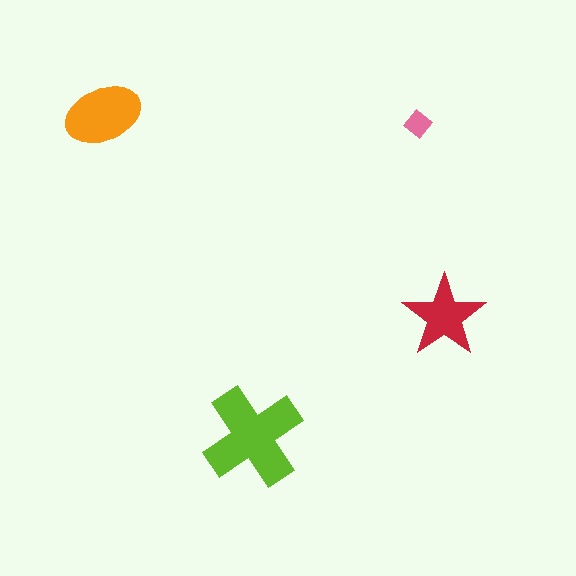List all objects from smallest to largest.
The pink diamond, the red star, the orange ellipse, the lime cross.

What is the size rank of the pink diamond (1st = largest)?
4th.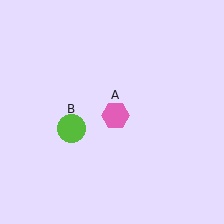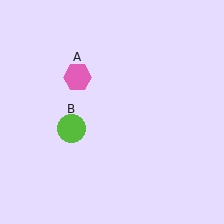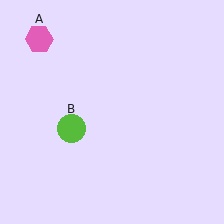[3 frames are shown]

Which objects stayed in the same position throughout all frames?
Lime circle (object B) remained stationary.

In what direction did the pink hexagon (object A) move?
The pink hexagon (object A) moved up and to the left.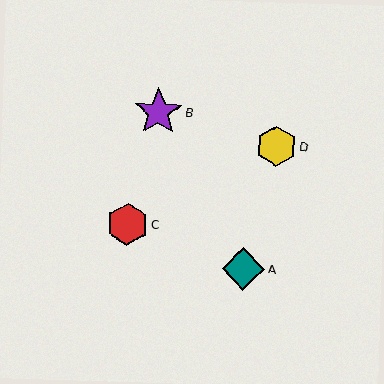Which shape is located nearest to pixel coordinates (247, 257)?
The teal diamond (labeled A) at (243, 269) is nearest to that location.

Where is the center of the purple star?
The center of the purple star is at (158, 112).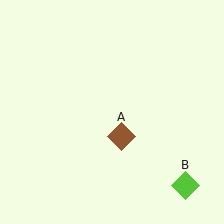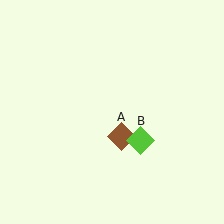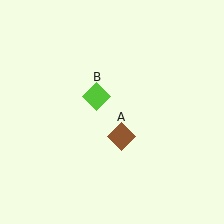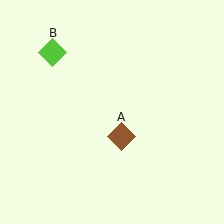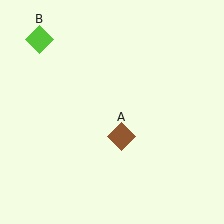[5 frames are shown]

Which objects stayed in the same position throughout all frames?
Brown diamond (object A) remained stationary.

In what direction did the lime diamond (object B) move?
The lime diamond (object B) moved up and to the left.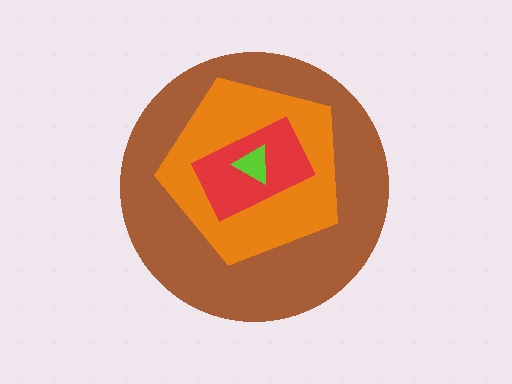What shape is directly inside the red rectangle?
The lime triangle.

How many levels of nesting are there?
4.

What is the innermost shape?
The lime triangle.